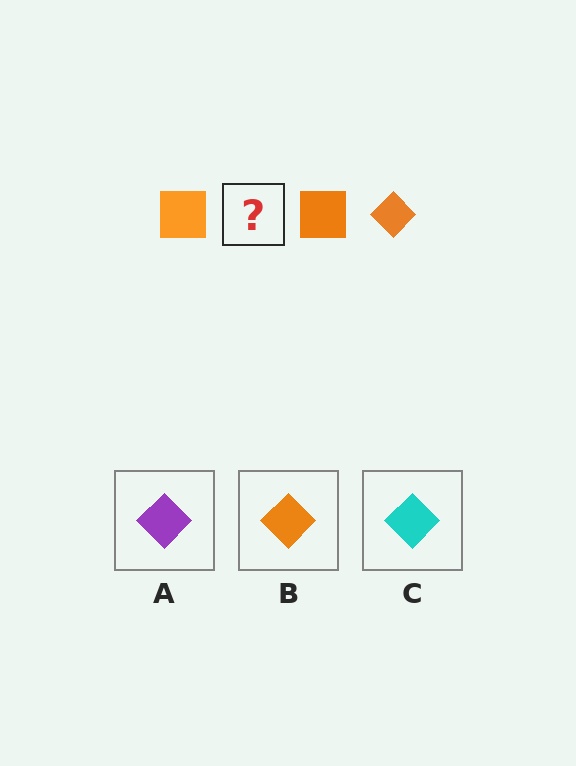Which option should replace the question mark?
Option B.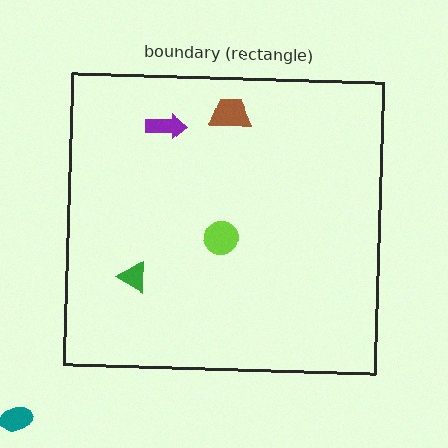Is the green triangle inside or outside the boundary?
Inside.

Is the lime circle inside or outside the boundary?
Inside.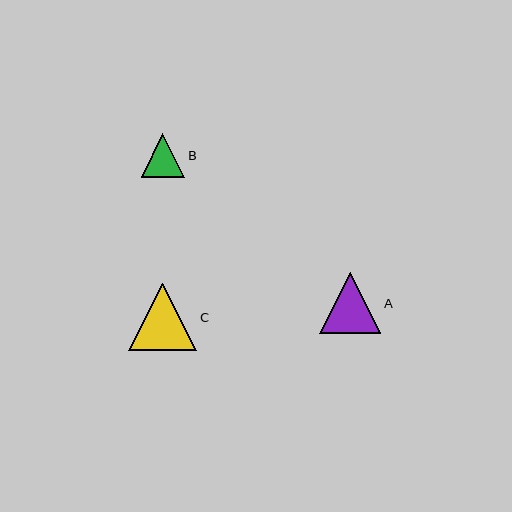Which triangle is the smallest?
Triangle B is the smallest with a size of approximately 43 pixels.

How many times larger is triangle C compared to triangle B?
Triangle C is approximately 1.6 times the size of triangle B.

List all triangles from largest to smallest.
From largest to smallest: C, A, B.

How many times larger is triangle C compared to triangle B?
Triangle C is approximately 1.6 times the size of triangle B.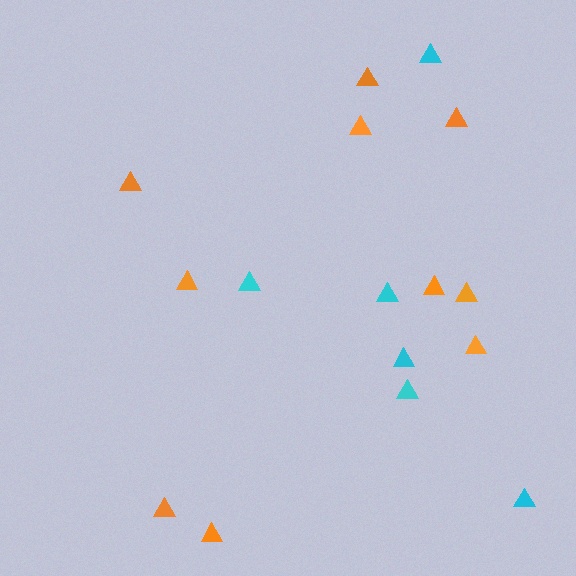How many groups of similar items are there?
There are 2 groups: one group of cyan triangles (6) and one group of orange triangles (10).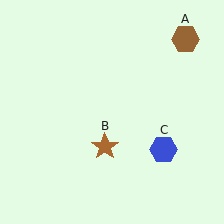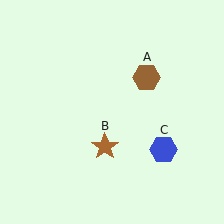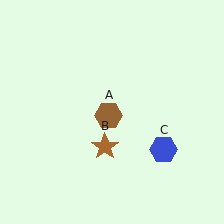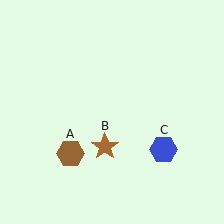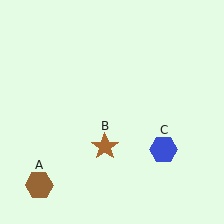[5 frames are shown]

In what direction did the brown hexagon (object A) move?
The brown hexagon (object A) moved down and to the left.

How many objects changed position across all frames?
1 object changed position: brown hexagon (object A).